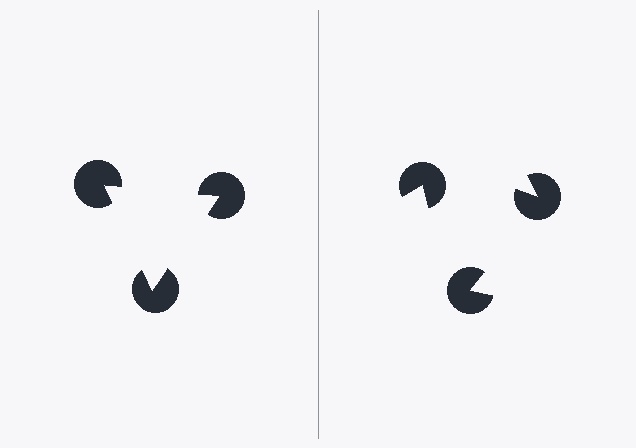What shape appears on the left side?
An illusory triangle.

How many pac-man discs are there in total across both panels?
6 — 3 on each side.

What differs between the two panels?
The pac-man discs are positioned identically on both sides; only the wedge orientations differ. On the left they align to a triangle; on the right they are misaligned.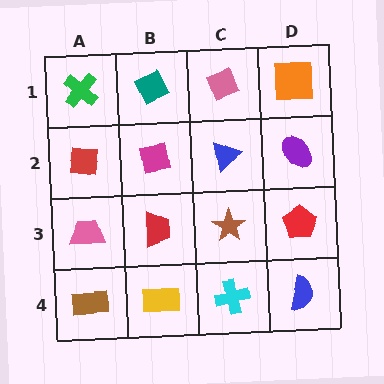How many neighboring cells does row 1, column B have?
3.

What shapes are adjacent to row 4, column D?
A red pentagon (row 3, column D), a cyan cross (row 4, column C).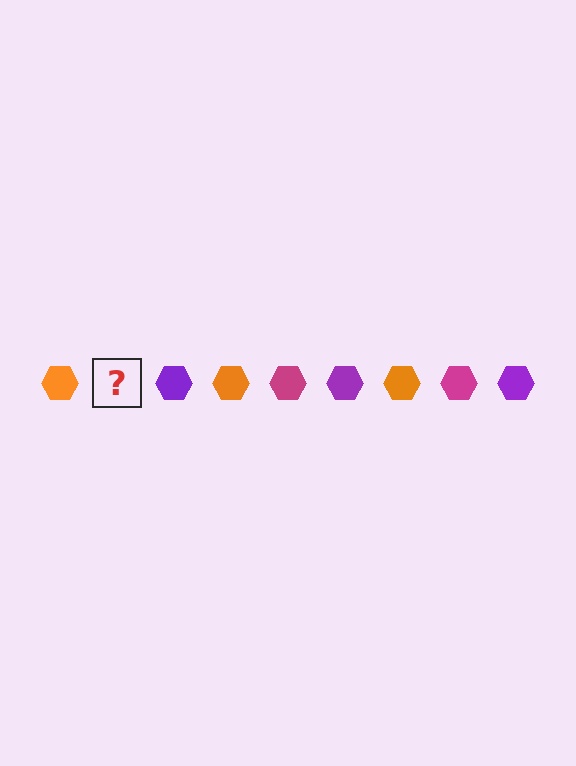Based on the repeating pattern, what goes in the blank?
The blank should be a magenta hexagon.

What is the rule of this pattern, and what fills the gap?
The rule is that the pattern cycles through orange, magenta, purple hexagons. The gap should be filled with a magenta hexagon.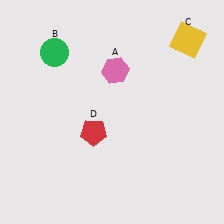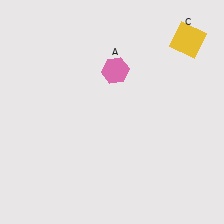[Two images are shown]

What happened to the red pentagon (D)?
The red pentagon (D) was removed in Image 2. It was in the bottom-left area of Image 1.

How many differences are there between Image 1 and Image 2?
There are 2 differences between the two images.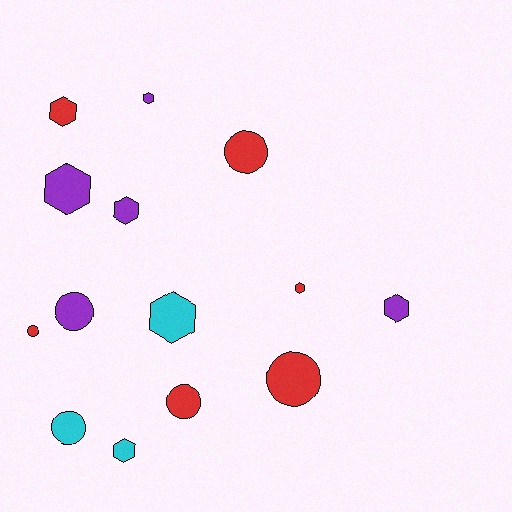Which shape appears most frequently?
Hexagon, with 8 objects.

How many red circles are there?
There are 4 red circles.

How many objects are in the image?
There are 14 objects.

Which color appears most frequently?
Red, with 6 objects.